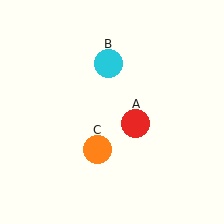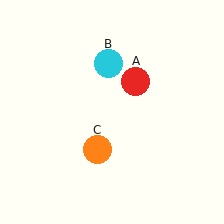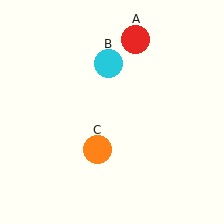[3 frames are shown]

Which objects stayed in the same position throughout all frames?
Cyan circle (object B) and orange circle (object C) remained stationary.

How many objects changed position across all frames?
1 object changed position: red circle (object A).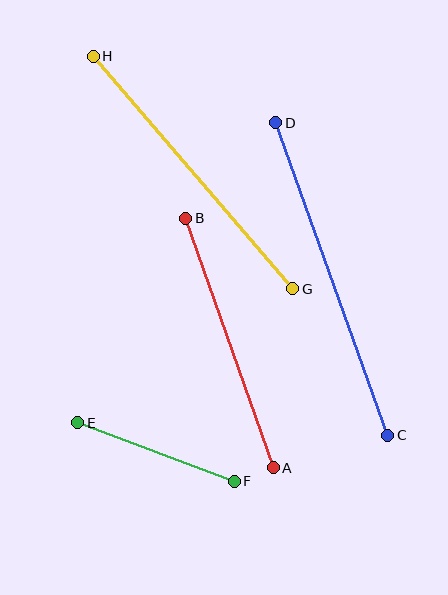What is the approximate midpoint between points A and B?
The midpoint is at approximately (229, 343) pixels.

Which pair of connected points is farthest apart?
Points C and D are farthest apart.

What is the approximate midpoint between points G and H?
The midpoint is at approximately (193, 172) pixels.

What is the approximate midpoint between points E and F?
The midpoint is at approximately (156, 452) pixels.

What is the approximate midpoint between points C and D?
The midpoint is at approximately (332, 279) pixels.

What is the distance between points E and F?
The distance is approximately 167 pixels.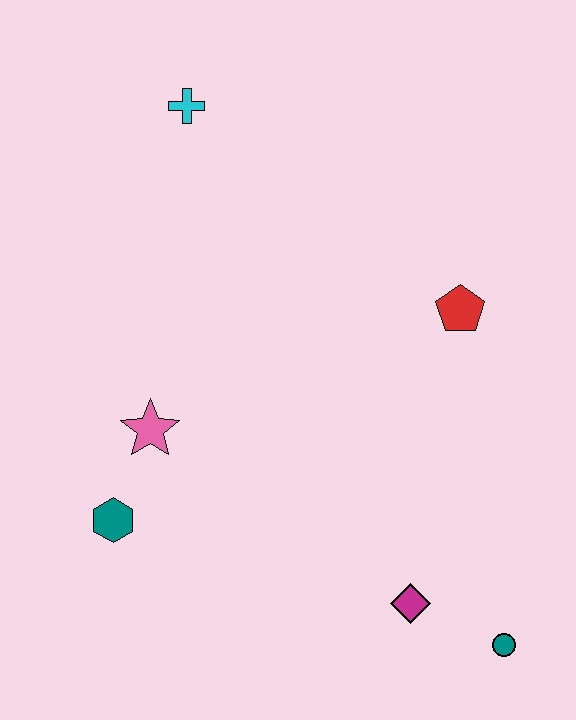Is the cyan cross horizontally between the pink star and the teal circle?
Yes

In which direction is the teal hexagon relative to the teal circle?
The teal hexagon is to the left of the teal circle.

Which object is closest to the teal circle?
The magenta diamond is closest to the teal circle.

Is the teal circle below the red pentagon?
Yes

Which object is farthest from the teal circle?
The cyan cross is farthest from the teal circle.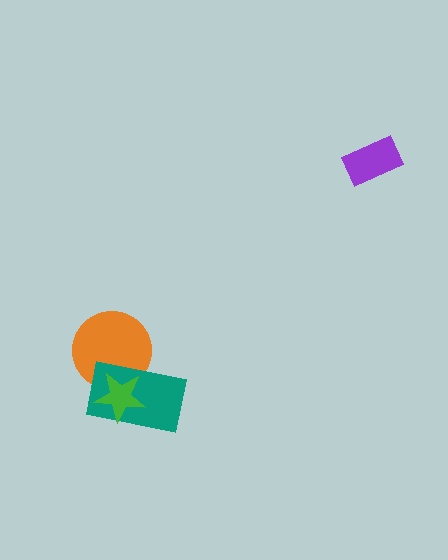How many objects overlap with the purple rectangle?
0 objects overlap with the purple rectangle.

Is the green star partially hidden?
No, no other shape covers it.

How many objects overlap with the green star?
2 objects overlap with the green star.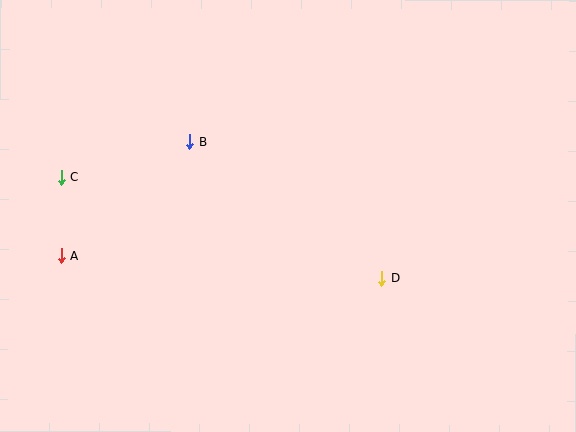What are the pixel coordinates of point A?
Point A is at (61, 256).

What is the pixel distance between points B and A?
The distance between B and A is 172 pixels.